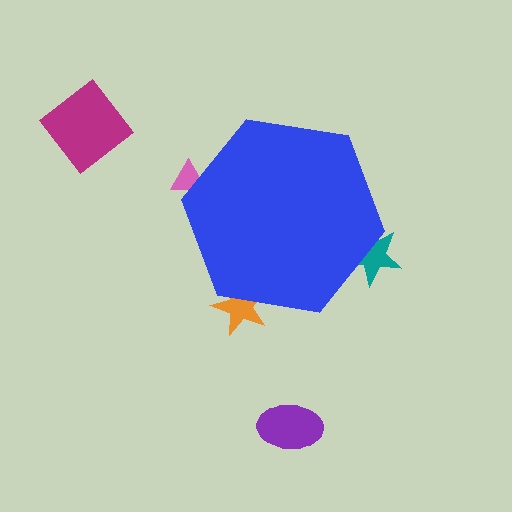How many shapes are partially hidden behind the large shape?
3 shapes are partially hidden.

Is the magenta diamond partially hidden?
No, the magenta diamond is fully visible.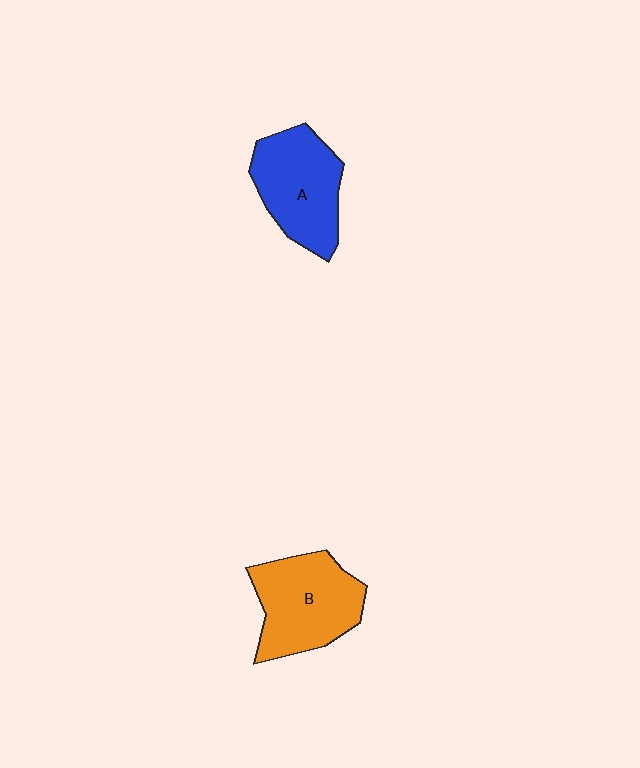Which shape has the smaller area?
Shape A (blue).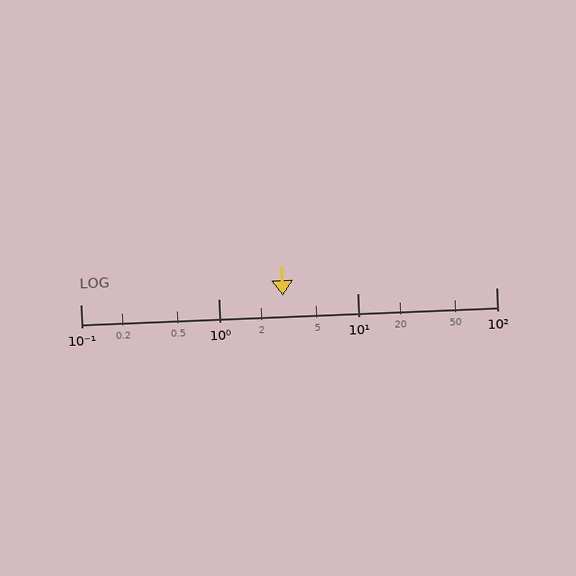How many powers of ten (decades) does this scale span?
The scale spans 3 decades, from 0.1 to 100.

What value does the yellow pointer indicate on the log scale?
The pointer indicates approximately 2.9.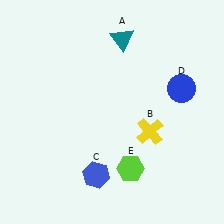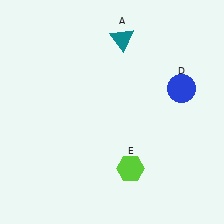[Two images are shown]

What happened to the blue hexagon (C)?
The blue hexagon (C) was removed in Image 2. It was in the bottom-left area of Image 1.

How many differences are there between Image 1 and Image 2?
There are 2 differences between the two images.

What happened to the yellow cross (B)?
The yellow cross (B) was removed in Image 2. It was in the bottom-right area of Image 1.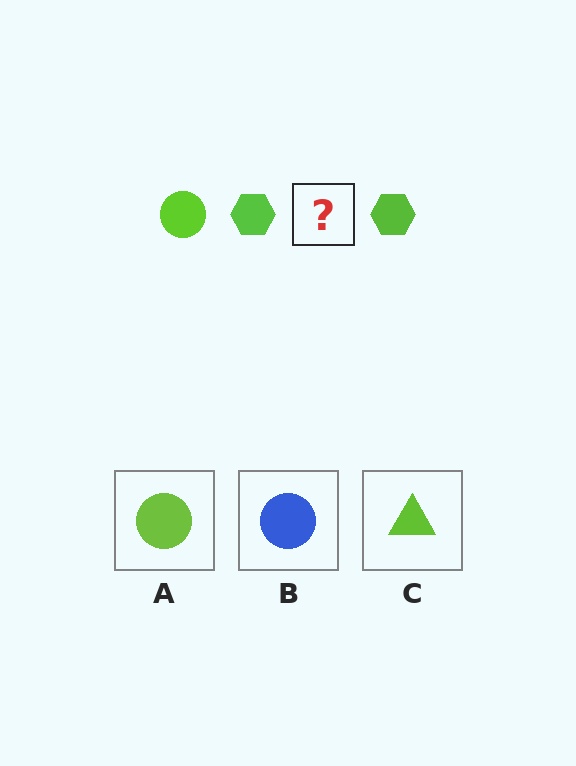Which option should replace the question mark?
Option A.